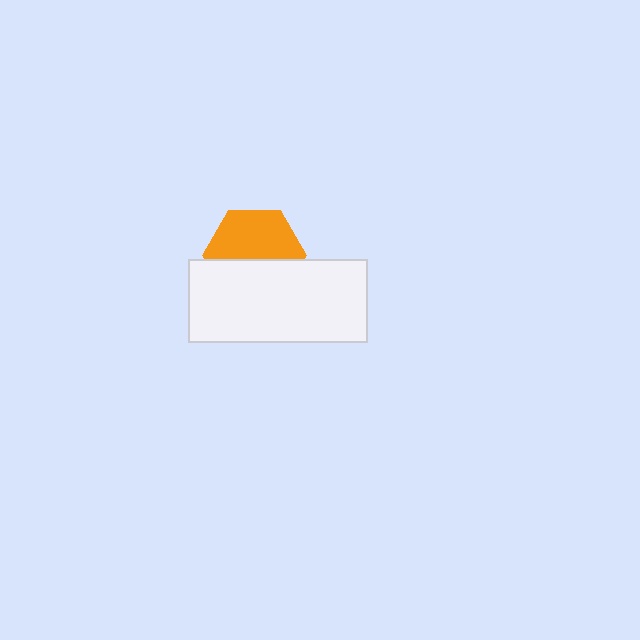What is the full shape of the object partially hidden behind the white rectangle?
The partially hidden object is an orange hexagon.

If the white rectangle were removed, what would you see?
You would see the complete orange hexagon.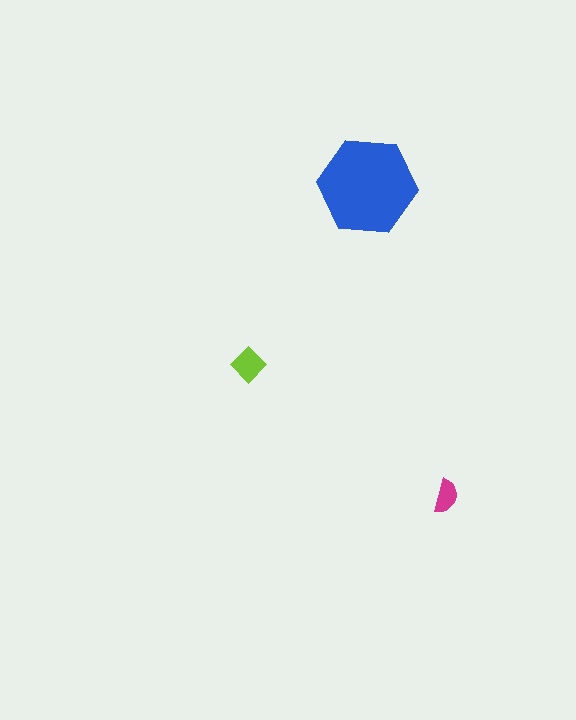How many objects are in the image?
There are 3 objects in the image.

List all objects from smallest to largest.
The magenta semicircle, the lime diamond, the blue hexagon.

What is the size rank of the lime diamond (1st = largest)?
2nd.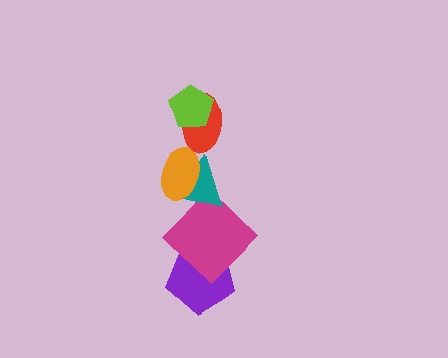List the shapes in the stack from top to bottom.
From top to bottom: the lime pentagon, the red ellipse, the orange ellipse, the teal triangle, the magenta diamond, the purple pentagon.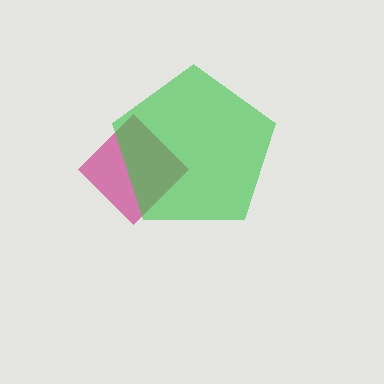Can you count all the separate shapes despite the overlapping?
Yes, there are 2 separate shapes.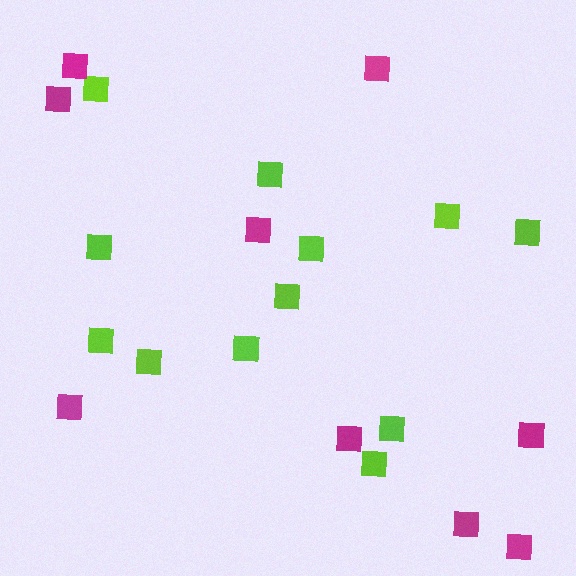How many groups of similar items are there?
There are 2 groups: one group of lime squares (12) and one group of magenta squares (9).